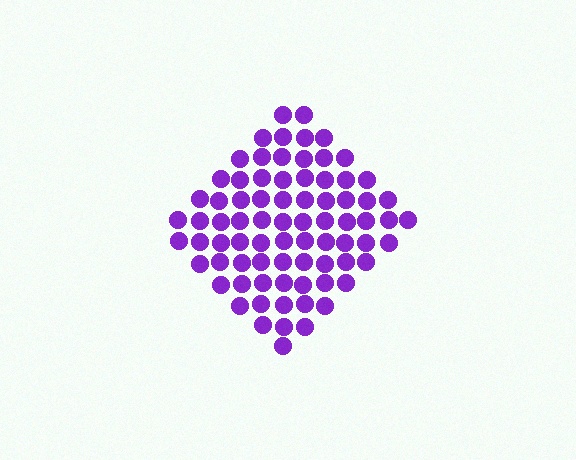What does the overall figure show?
The overall figure shows a diamond.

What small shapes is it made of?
It is made of small circles.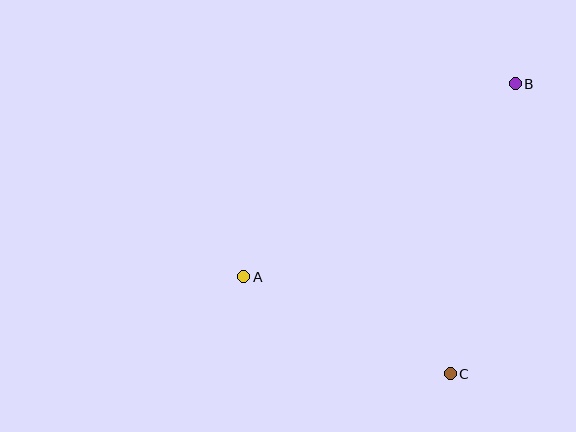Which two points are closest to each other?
Points A and C are closest to each other.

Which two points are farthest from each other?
Points A and B are farthest from each other.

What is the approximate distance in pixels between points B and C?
The distance between B and C is approximately 297 pixels.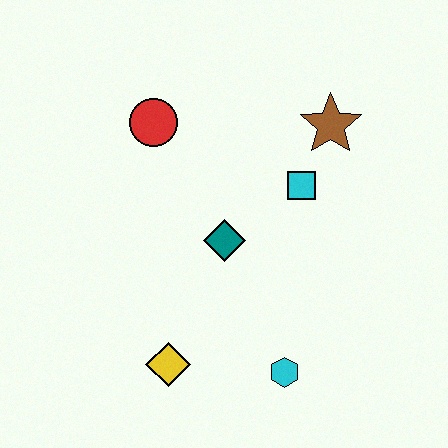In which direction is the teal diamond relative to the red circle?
The teal diamond is below the red circle.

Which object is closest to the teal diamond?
The cyan square is closest to the teal diamond.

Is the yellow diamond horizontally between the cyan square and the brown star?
No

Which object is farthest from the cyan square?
The yellow diamond is farthest from the cyan square.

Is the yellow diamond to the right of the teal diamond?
No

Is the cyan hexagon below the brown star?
Yes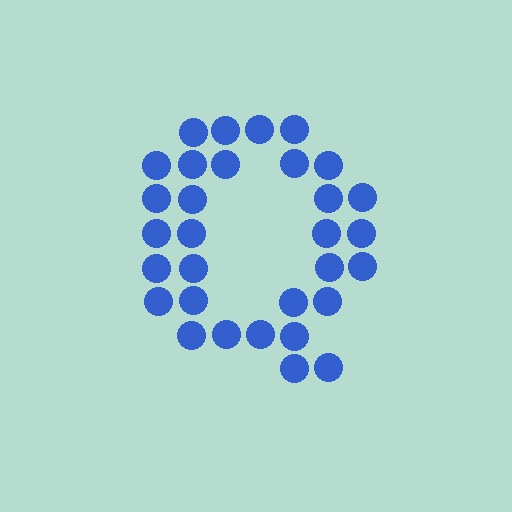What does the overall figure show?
The overall figure shows the letter Q.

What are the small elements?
The small elements are circles.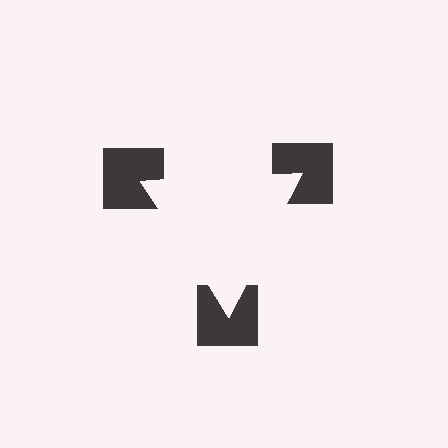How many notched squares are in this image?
There are 3 — one at each vertex of the illusory triangle.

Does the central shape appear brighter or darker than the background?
It typically appears slightly brighter than the background, even though no actual brightness change is drawn.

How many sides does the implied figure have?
3 sides.